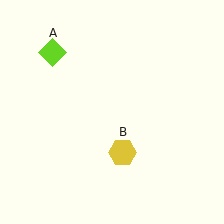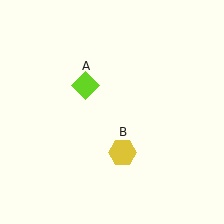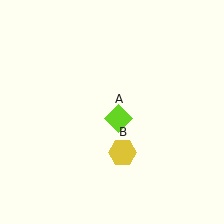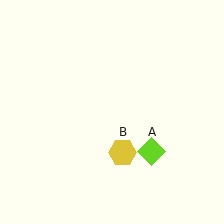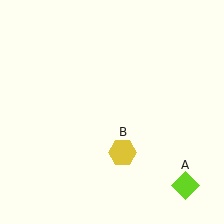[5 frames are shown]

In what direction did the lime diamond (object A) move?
The lime diamond (object A) moved down and to the right.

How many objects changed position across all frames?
1 object changed position: lime diamond (object A).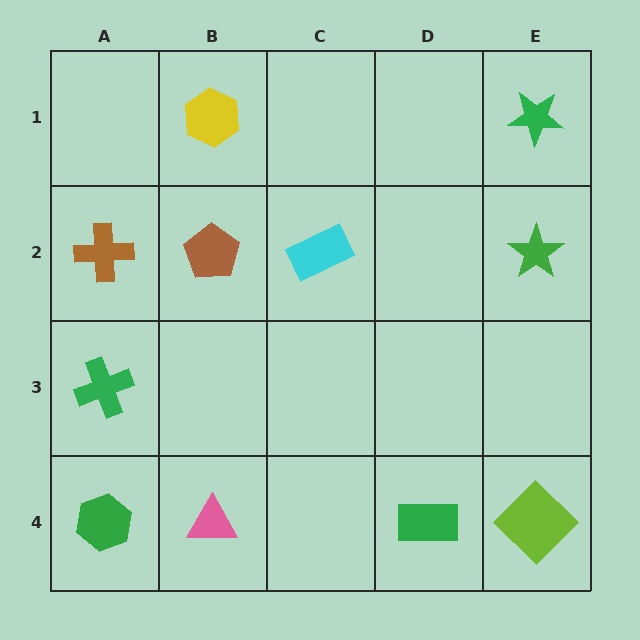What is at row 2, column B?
A brown pentagon.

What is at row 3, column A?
A green cross.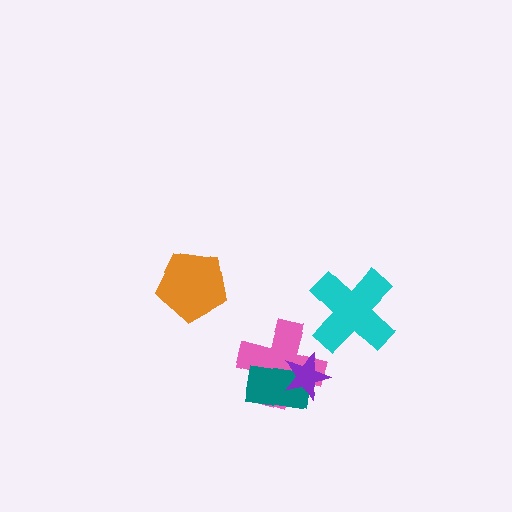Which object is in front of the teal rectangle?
The purple star is in front of the teal rectangle.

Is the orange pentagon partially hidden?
No, no other shape covers it.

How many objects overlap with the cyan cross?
0 objects overlap with the cyan cross.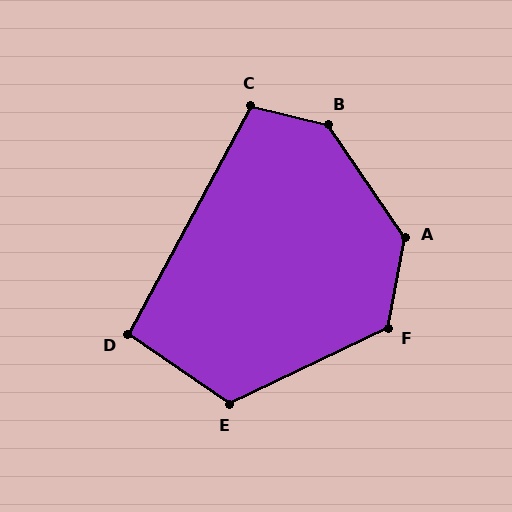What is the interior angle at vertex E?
Approximately 120 degrees (obtuse).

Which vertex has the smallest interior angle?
D, at approximately 96 degrees.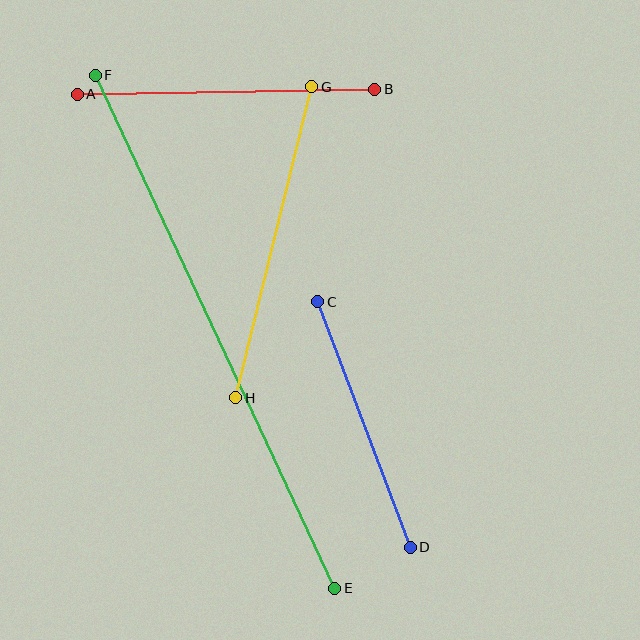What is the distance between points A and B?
The distance is approximately 298 pixels.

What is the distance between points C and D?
The distance is approximately 263 pixels.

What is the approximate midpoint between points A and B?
The midpoint is at approximately (226, 92) pixels.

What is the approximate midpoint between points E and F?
The midpoint is at approximately (215, 332) pixels.